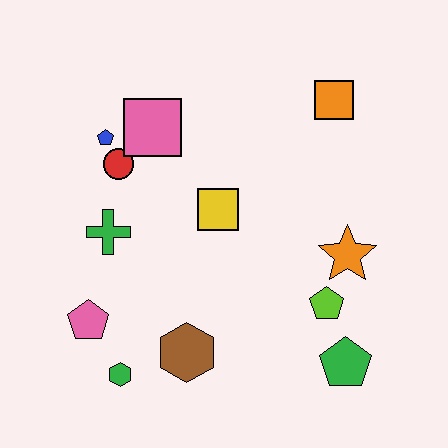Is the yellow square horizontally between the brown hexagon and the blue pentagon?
No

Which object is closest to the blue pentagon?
The red circle is closest to the blue pentagon.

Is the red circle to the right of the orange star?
No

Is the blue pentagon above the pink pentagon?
Yes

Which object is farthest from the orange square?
The green hexagon is farthest from the orange square.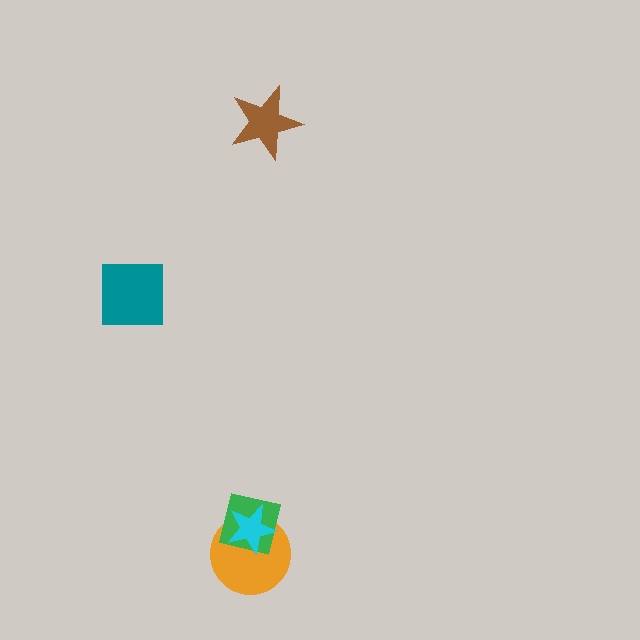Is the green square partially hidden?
Yes, it is partially covered by another shape.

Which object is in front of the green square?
The cyan star is in front of the green square.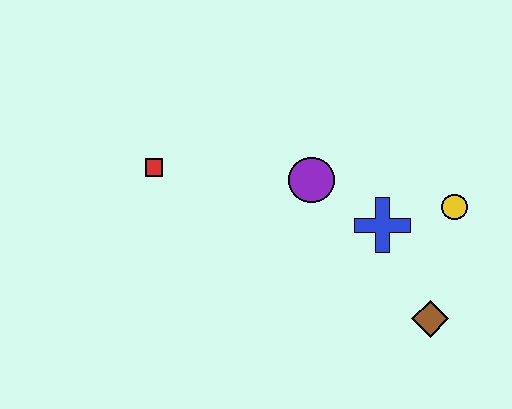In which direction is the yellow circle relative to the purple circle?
The yellow circle is to the right of the purple circle.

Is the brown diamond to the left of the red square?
No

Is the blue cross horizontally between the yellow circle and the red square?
Yes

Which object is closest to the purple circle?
The blue cross is closest to the purple circle.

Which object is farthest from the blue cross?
The red square is farthest from the blue cross.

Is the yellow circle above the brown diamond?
Yes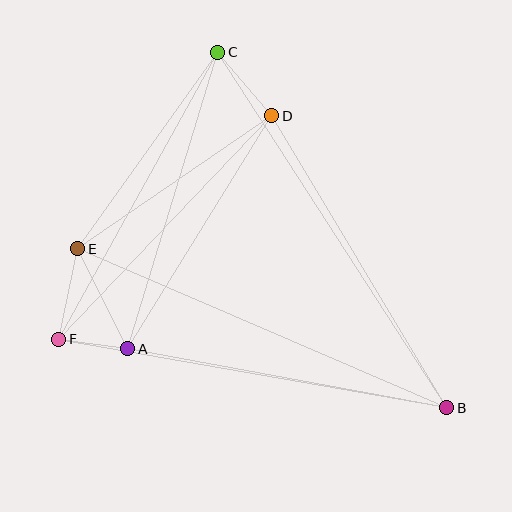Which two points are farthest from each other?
Points B and C are farthest from each other.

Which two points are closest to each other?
Points A and F are closest to each other.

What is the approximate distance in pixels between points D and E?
The distance between D and E is approximately 235 pixels.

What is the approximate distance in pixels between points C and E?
The distance between C and E is approximately 241 pixels.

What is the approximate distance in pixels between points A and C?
The distance between A and C is approximately 310 pixels.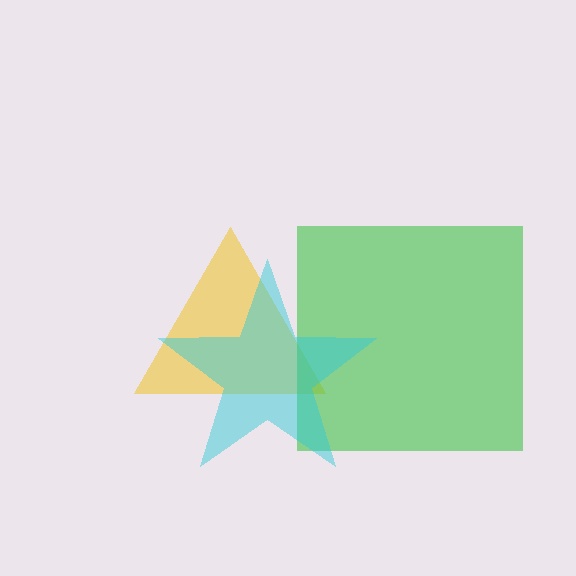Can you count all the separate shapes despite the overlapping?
Yes, there are 3 separate shapes.